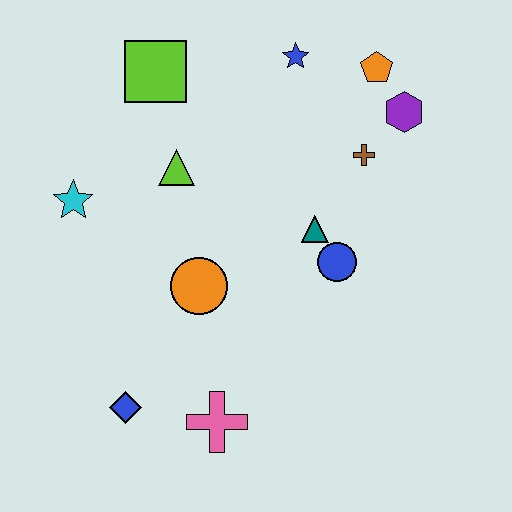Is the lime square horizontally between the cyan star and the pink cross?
Yes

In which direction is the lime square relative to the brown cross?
The lime square is to the left of the brown cross.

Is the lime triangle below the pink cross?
No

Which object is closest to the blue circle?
The teal triangle is closest to the blue circle.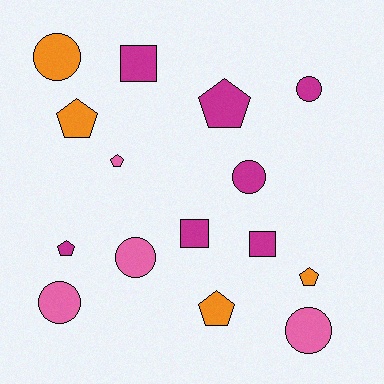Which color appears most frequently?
Magenta, with 7 objects.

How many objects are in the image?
There are 15 objects.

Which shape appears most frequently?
Pentagon, with 6 objects.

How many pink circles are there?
There are 3 pink circles.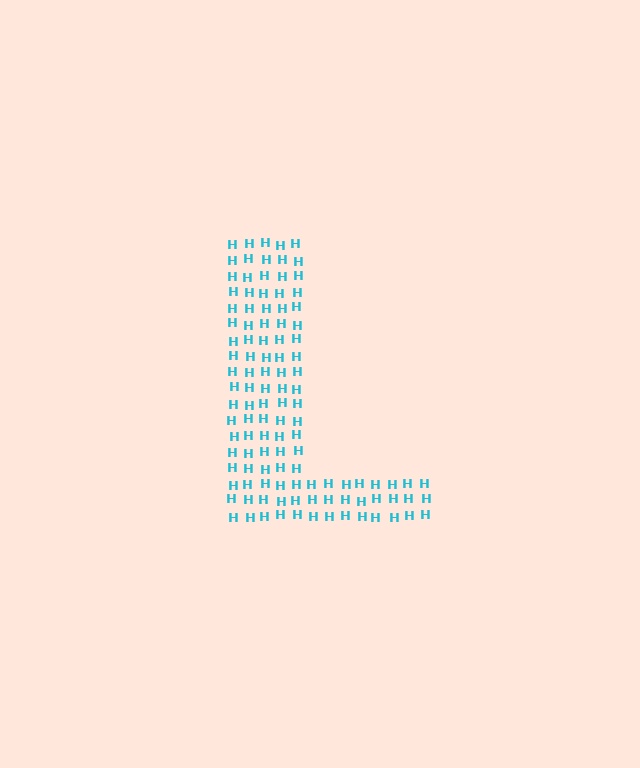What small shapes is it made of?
It is made of small letter H's.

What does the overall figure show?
The overall figure shows the letter L.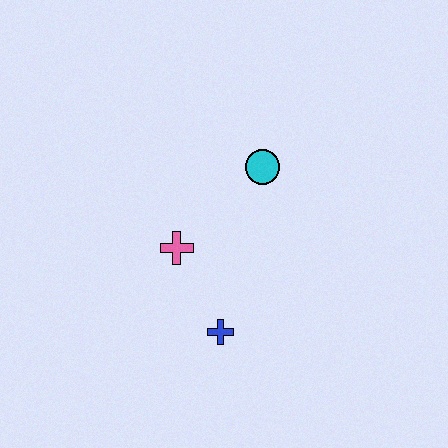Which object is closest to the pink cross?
The blue cross is closest to the pink cross.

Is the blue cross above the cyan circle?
No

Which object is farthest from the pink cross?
The cyan circle is farthest from the pink cross.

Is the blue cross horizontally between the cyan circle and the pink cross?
Yes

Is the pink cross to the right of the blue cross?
No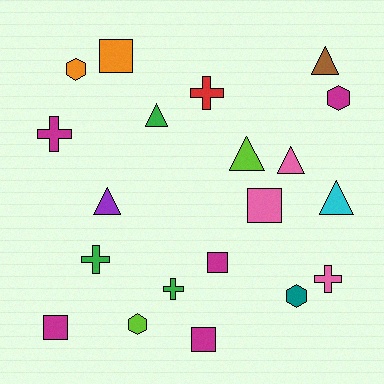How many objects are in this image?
There are 20 objects.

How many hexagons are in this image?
There are 4 hexagons.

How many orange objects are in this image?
There are 2 orange objects.